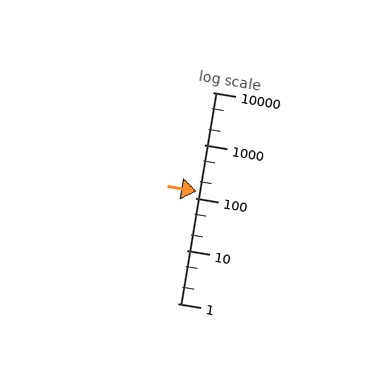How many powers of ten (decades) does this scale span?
The scale spans 4 decades, from 1 to 10000.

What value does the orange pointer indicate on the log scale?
The pointer indicates approximately 130.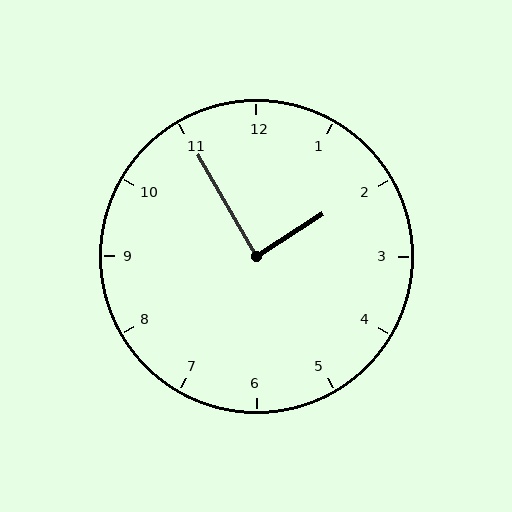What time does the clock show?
1:55.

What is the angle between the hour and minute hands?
Approximately 88 degrees.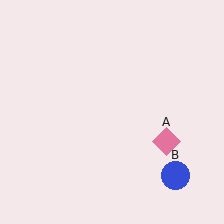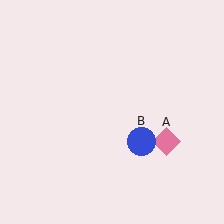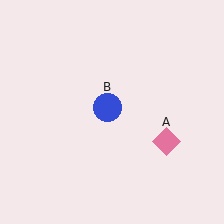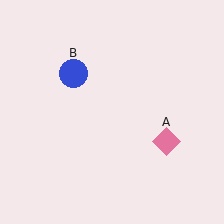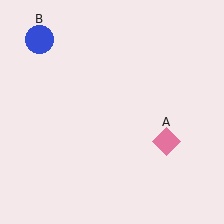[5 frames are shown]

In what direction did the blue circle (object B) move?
The blue circle (object B) moved up and to the left.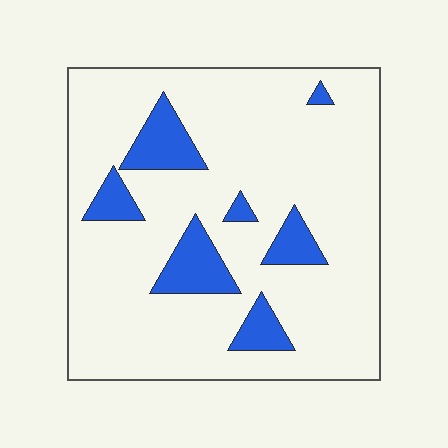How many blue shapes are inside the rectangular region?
7.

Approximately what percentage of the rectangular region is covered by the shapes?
Approximately 15%.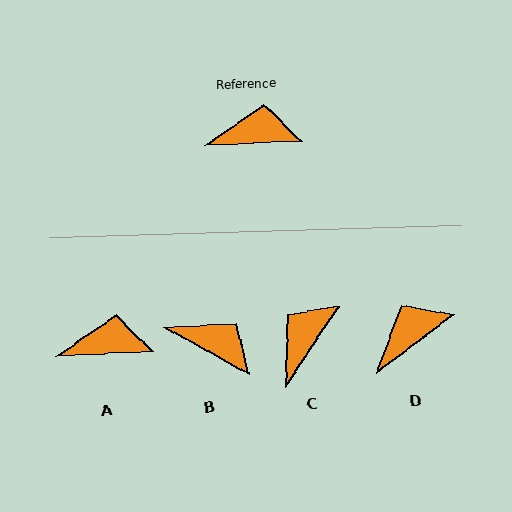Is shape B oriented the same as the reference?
No, it is off by about 31 degrees.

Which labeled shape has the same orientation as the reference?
A.